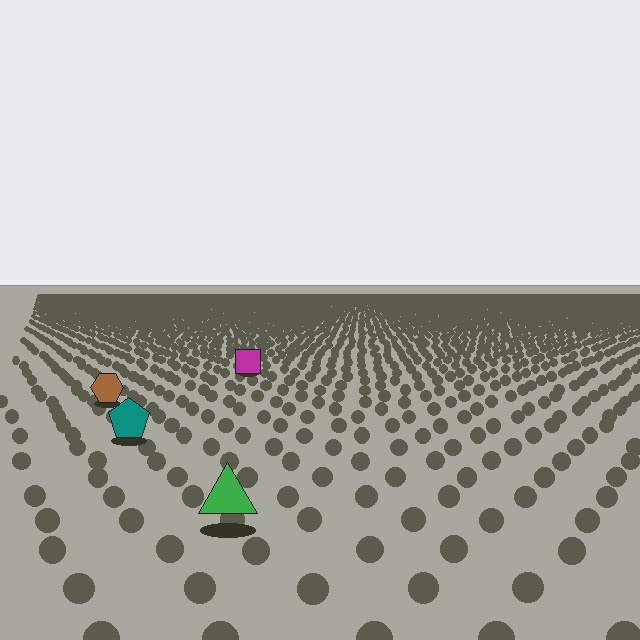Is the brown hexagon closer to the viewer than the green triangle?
No. The green triangle is closer — you can tell from the texture gradient: the ground texture is coarser near it.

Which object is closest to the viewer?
The green triangle is closest. The texture marks near it are larger and more spread out.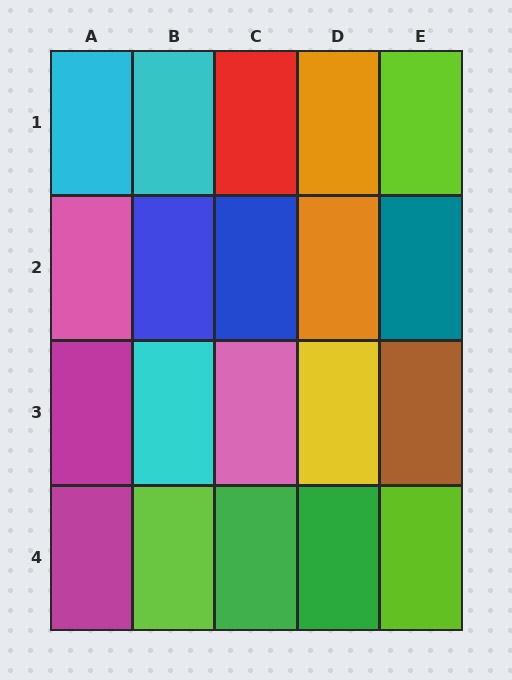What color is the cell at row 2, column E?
Teal.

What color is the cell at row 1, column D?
Orange.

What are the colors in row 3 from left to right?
Magenta, cyan, pink, yellow, brown.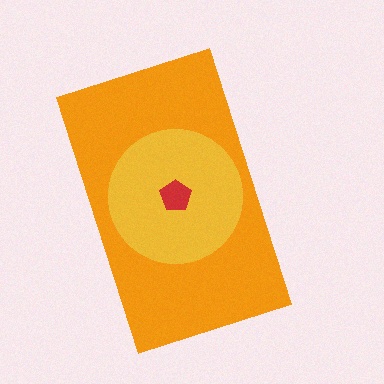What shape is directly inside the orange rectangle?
The yellow circle.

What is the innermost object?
The red pentagon.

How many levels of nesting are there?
3.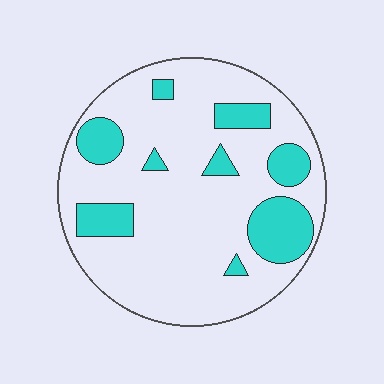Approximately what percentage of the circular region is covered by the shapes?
Approximately 20%.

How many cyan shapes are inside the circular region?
9.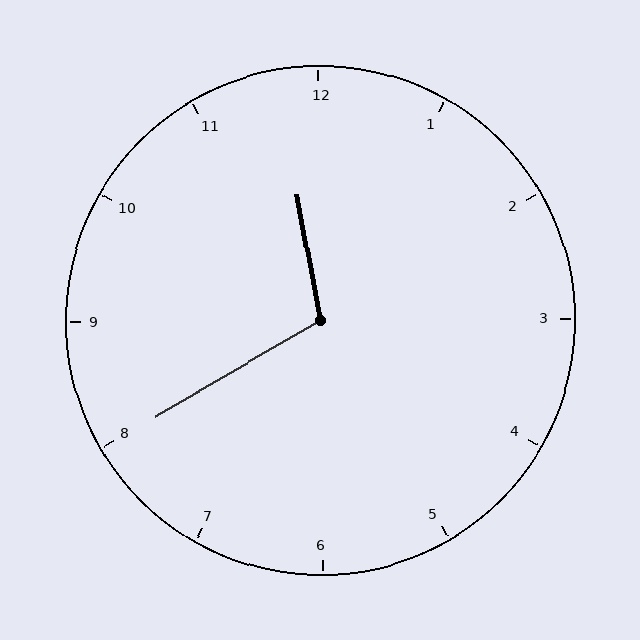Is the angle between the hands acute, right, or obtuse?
It is obtuse.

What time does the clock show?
11:40.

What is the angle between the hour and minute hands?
Approximately 110 degrees.